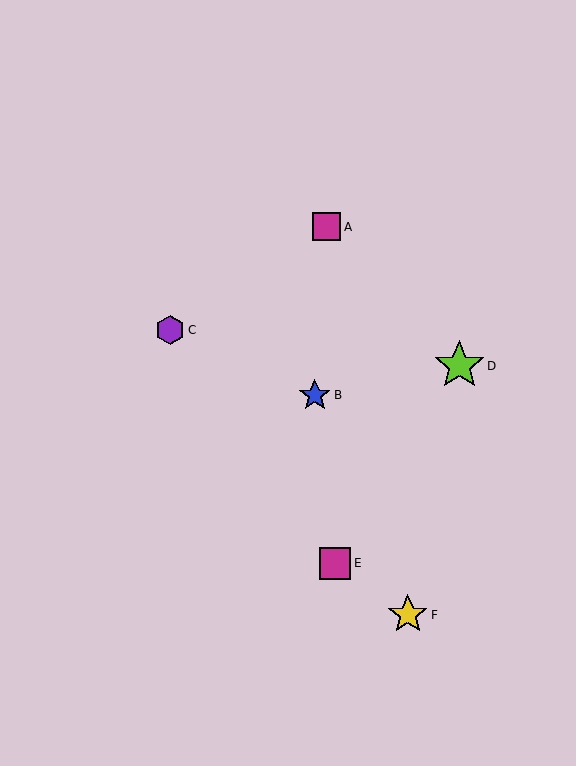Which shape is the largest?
The lime star (labeled D) is the largest.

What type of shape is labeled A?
Shape A is a magenta square.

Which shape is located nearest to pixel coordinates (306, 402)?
The blue star (labeled B) at (315, 395) is nearest to that location.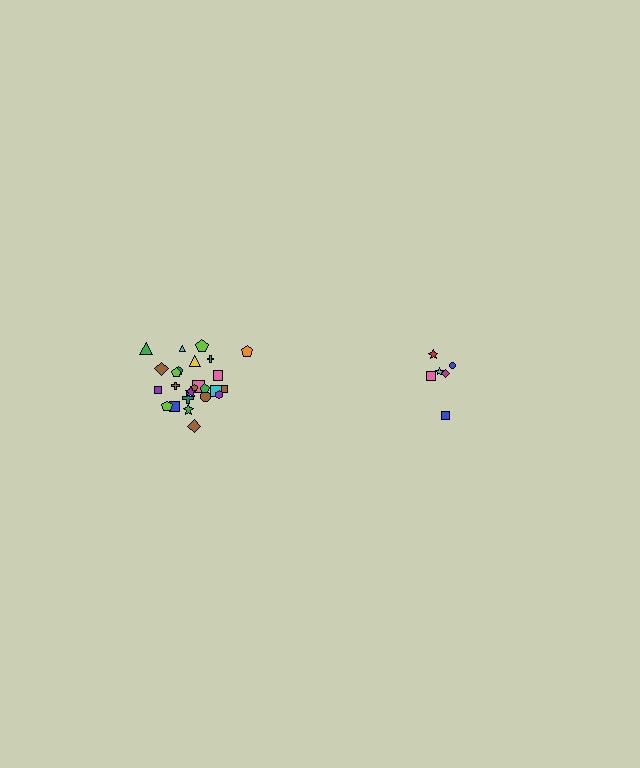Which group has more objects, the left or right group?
The left group.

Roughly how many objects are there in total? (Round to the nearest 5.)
Roughly 30 objects in total.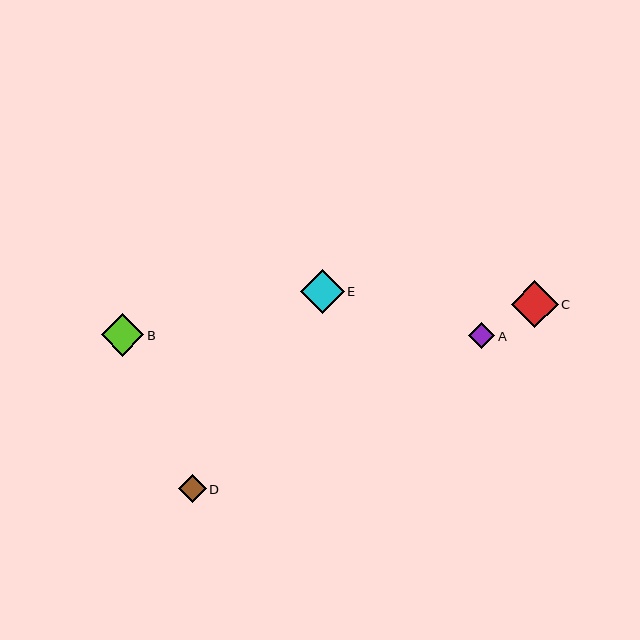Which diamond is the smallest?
Diamond A is the smallest with a size of approximately 27 pixels.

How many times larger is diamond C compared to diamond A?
Diamond C is approximately 1.8 times the size of diamond A.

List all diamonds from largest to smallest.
From largest to smallest: C, E, B, D, A.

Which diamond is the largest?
Diamond C is the largest with a size of approximately 47 pixels.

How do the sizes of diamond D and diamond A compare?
Diamond D and diamond A are approximately the same size.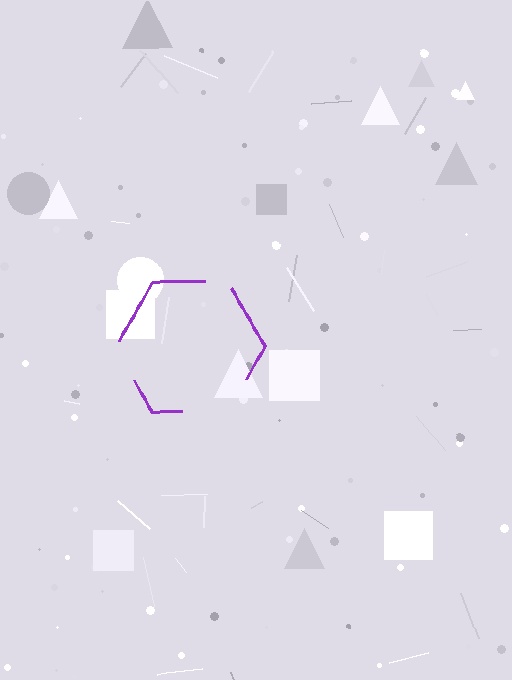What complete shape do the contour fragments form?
The contour fragments form a hexagon.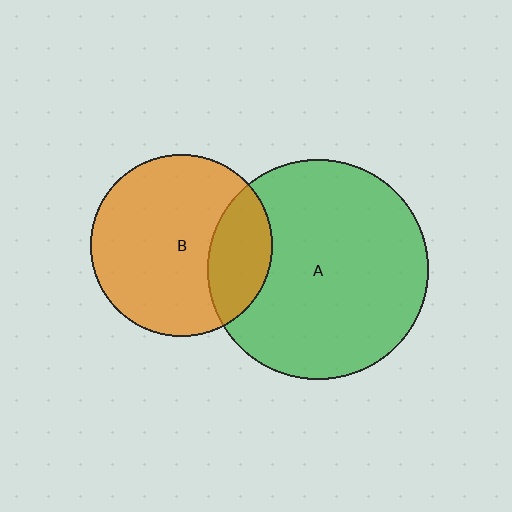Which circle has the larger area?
Circle A (green).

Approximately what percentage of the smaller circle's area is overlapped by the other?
Approximately 25%.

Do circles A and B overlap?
Yes.